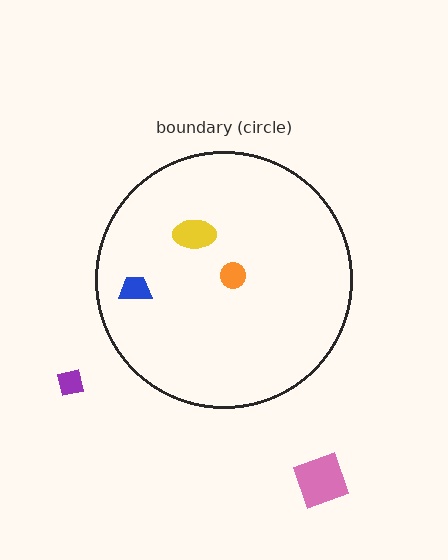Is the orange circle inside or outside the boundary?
Inside.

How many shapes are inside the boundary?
3 inside, 2 outside.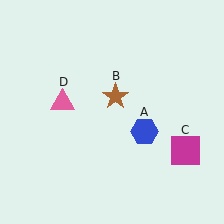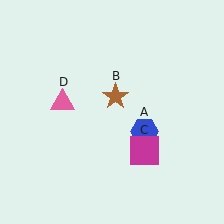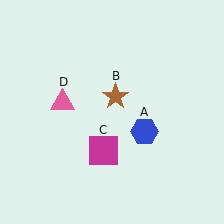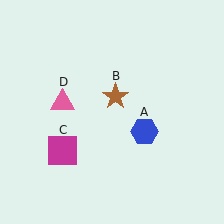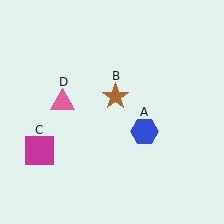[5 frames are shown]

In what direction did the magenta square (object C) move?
The magenta square (object C) moved left.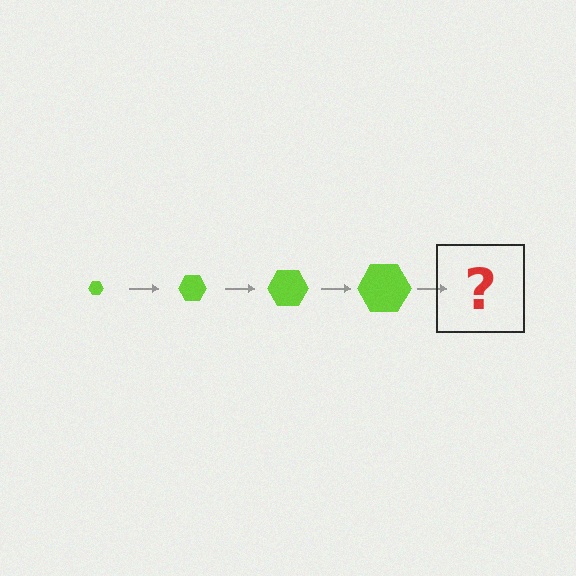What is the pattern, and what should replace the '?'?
The pattern is that the hexagon gets progressively larger each step. The '?' should be a lime hexagon, larger than the previous one.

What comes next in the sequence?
The next element should be a lime hexagon, larger than the previous one.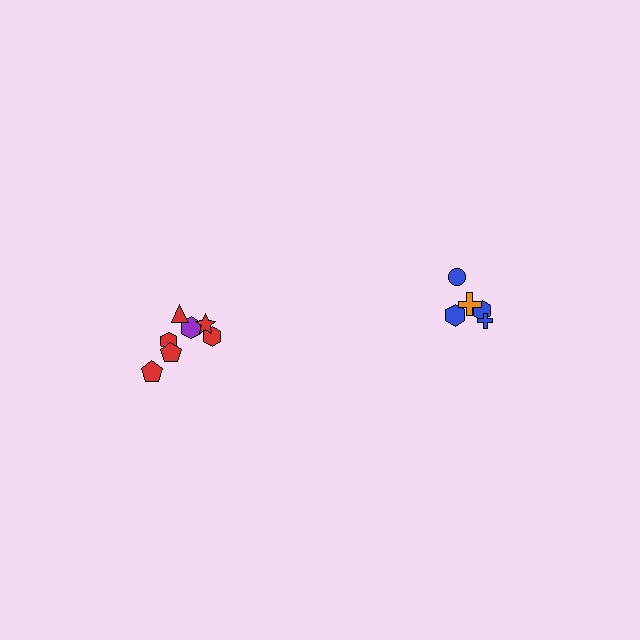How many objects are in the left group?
There are 7 objects.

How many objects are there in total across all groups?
There are 12 objects.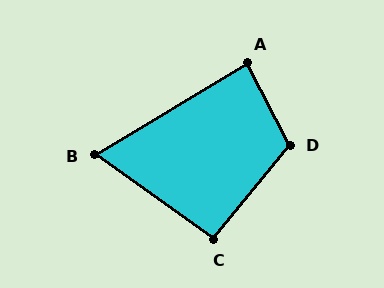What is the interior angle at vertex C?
Approximately 94 degrees (approximately right).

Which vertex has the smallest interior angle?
B, at approximately 66 degrees.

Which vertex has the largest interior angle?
D, at approximately 114 degrees.